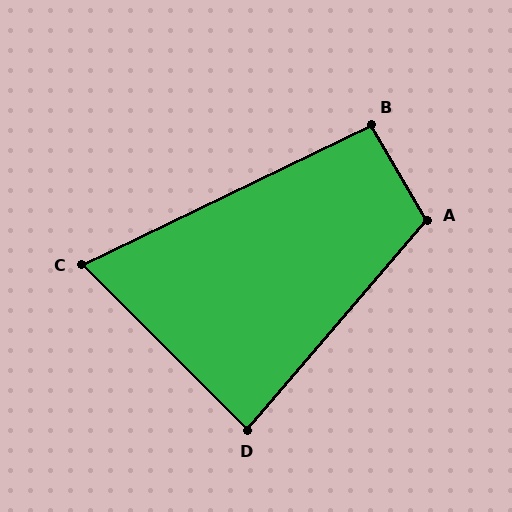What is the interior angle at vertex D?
Approximately 86 degrees (approximately right).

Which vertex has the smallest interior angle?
C, at approximately 71 degrees.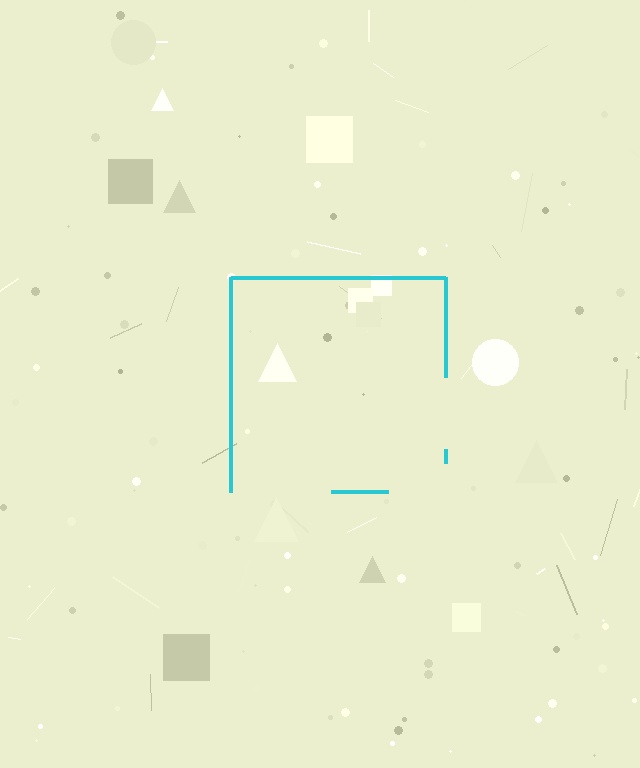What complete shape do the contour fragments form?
The contour fragments form a square.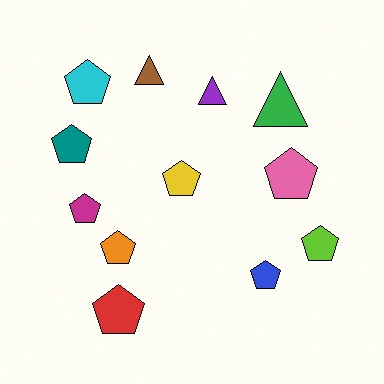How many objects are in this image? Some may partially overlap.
There are 12 objects.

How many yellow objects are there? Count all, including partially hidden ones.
There is 1 yellow object.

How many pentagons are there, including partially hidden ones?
There are 9 pentagons.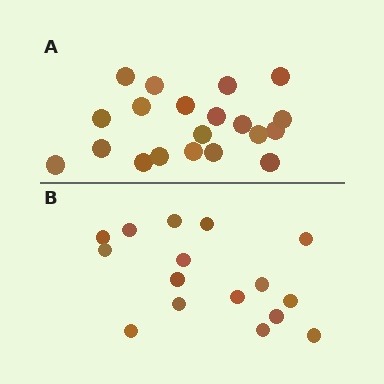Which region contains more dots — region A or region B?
Region A (the top region) has more dots.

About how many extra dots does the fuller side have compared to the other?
Region A has about 4 more dots than region B.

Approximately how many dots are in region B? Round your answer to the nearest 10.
About 20 dots. (The exact count is 16, which rounds to 20.)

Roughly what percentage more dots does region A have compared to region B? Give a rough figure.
About 25% more.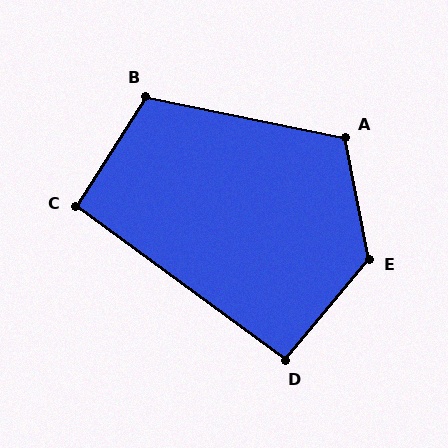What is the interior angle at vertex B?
Approximately 111 degrees (obtuse).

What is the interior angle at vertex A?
Approximately 112 degrees (obtuse).